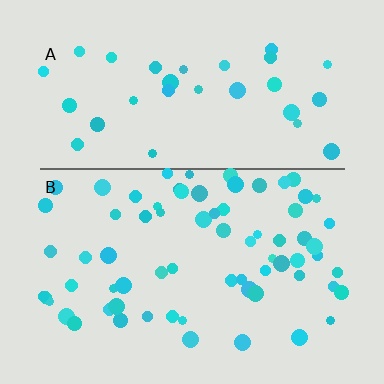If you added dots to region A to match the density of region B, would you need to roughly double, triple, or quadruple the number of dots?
Approximately double.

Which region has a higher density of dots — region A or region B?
B (the bottom).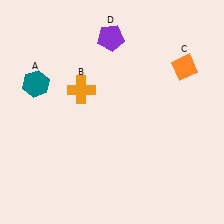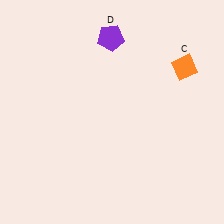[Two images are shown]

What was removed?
The orange cross (B), the teal hexagon (A) were removed in Image 2.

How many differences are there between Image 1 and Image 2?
There are 2 differences between the two images.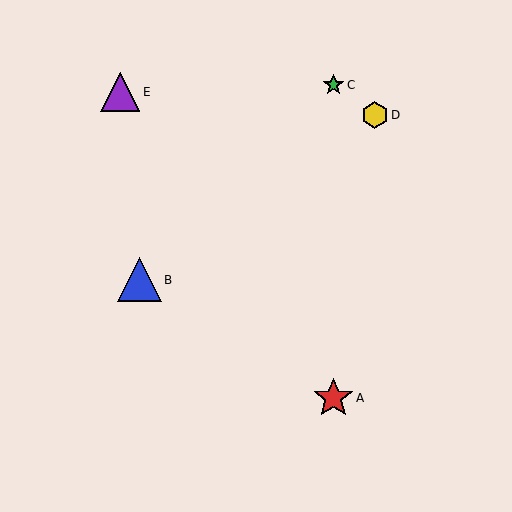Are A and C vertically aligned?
Yes, both are at x≈333.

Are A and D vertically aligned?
No, A is at x≈333 and D is at x≈375.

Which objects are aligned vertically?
Objects A, C are aligned vertically.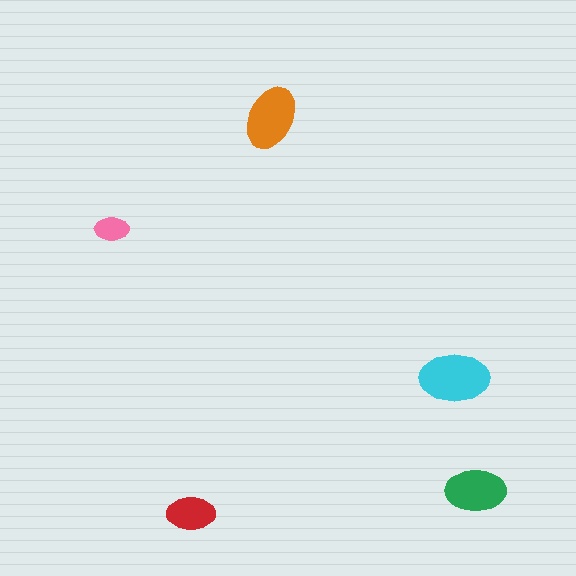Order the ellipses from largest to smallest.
the cyan one, the orange one, the green one, the red one, the pink one.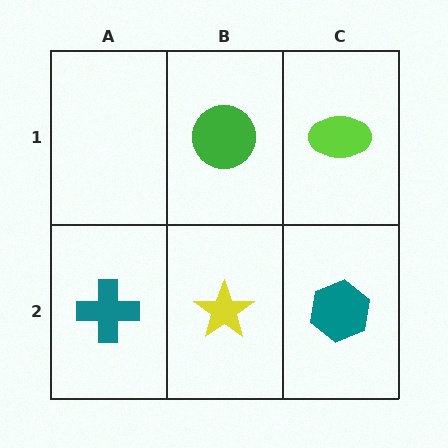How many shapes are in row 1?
2 shapes.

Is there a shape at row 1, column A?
No, that cell is empty.